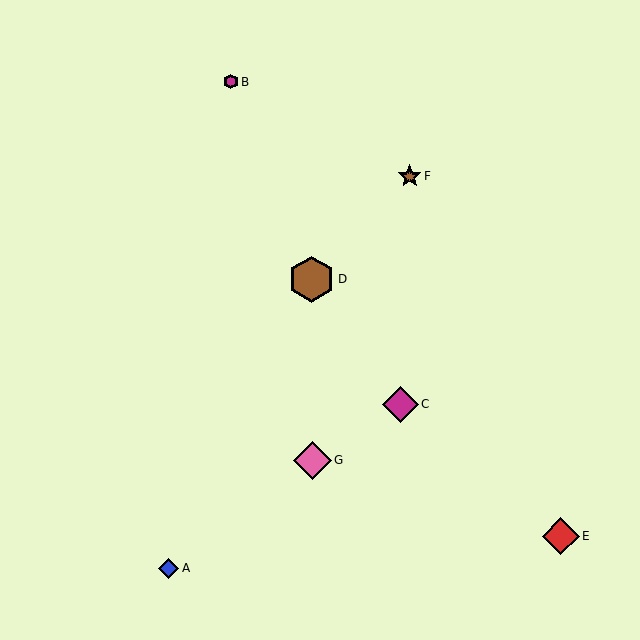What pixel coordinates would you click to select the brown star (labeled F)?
Click at (410, 176) to select the brown star F.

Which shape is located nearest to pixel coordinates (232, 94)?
The magenta hexagon (labeled B) at (231, 82) is nearest to that location.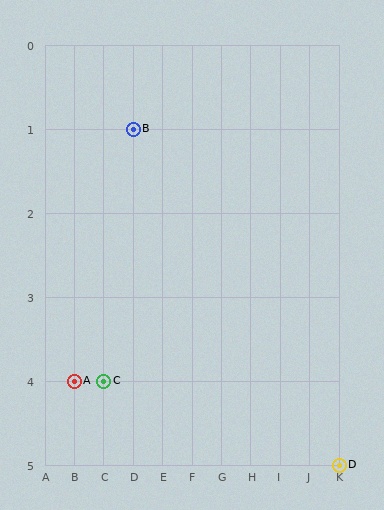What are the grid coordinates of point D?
Point D is at grid coordinates (K, 5).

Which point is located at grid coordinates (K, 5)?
Point D is at (K, 5).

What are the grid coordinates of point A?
Point A is at grid coordinates (B, 4).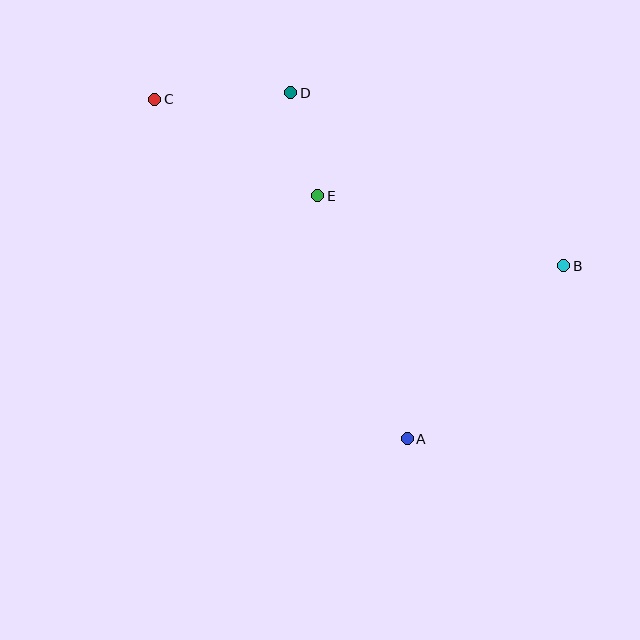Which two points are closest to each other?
Points D and E are closest to each other.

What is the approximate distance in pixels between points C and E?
The distance between C and E is approximately 190 pixels.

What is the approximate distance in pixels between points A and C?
The distance between A and C is approximately 423 pixels.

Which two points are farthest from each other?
Points B and C are farthest from each other.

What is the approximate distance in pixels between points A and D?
The distance between A and D is approximately 365 pixels.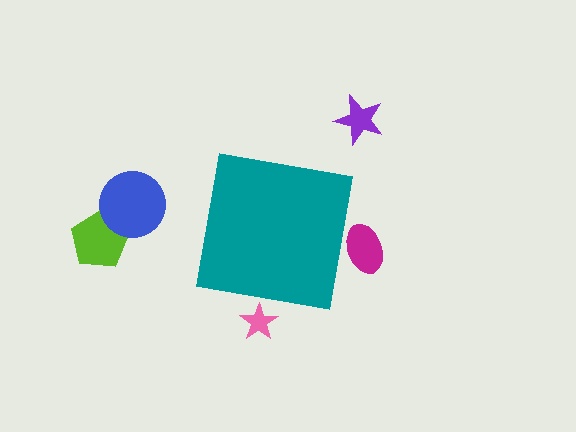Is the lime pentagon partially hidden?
No, the lime pentagon is fully visible.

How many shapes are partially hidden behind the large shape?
2 shapes are partially hidden.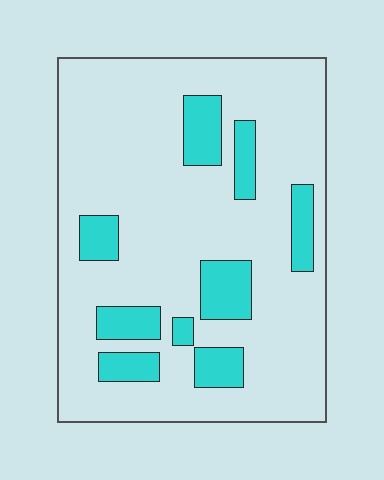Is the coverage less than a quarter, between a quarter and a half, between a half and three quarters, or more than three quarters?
Less than a quarter.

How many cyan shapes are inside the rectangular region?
9.